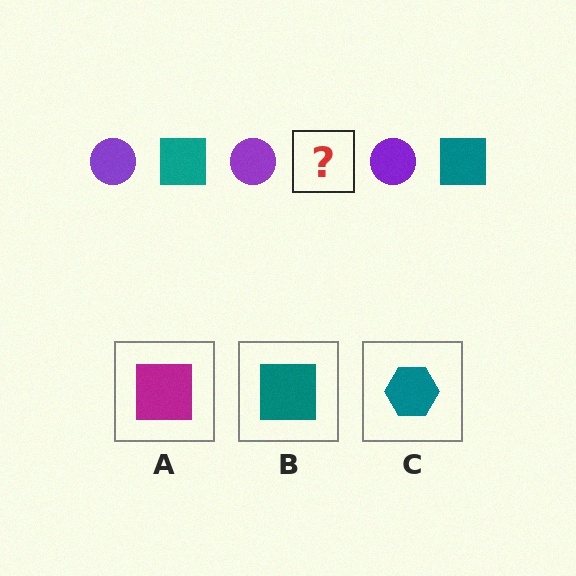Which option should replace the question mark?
Option B.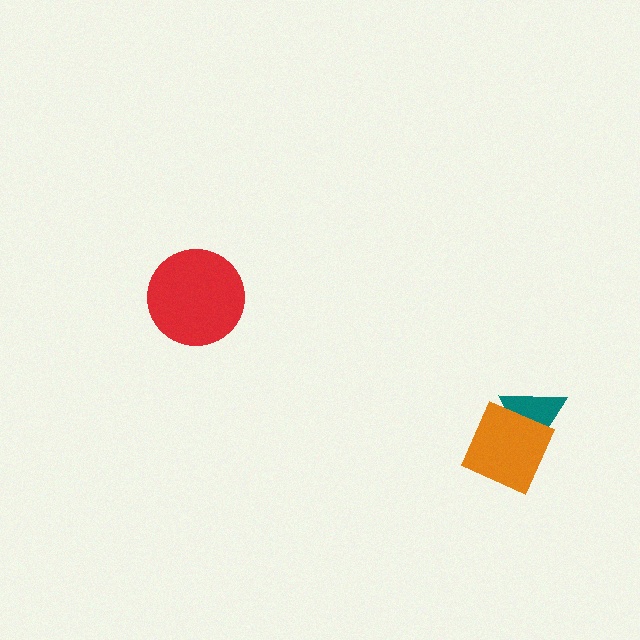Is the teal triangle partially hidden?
Yes, it is partially covered by another shape.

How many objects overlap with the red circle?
0 objects overlap with the red circle.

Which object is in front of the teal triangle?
The orange diamond is in front of the teal triangle.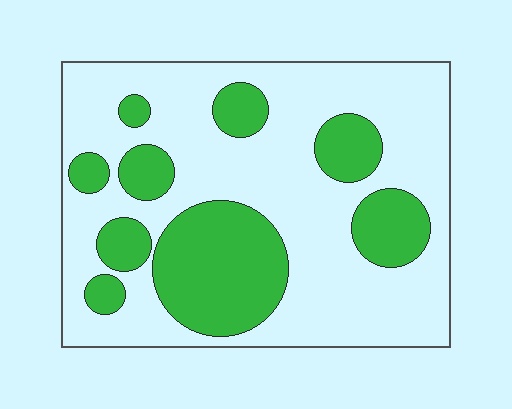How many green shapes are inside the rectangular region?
9.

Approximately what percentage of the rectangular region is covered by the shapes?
Approximately 30%.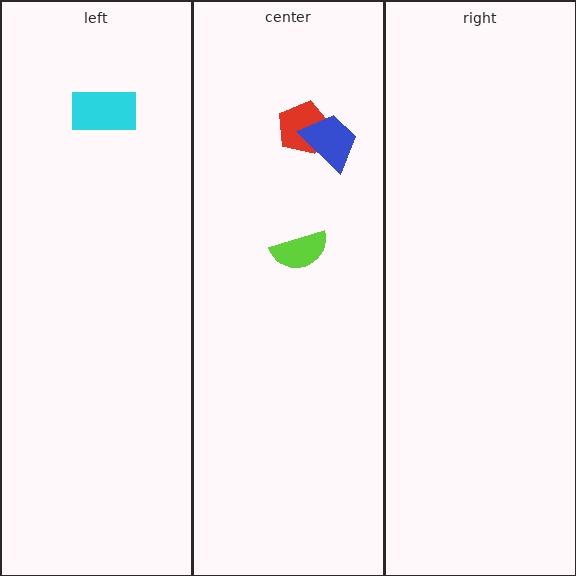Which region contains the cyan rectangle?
The left region.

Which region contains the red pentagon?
The center region.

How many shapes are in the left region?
1.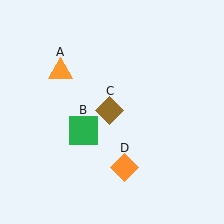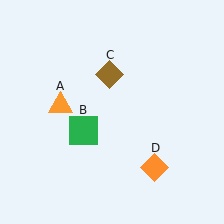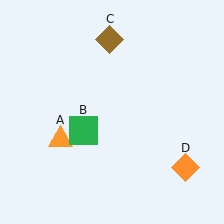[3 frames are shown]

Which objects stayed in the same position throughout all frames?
Green square (object B) remained stationary.